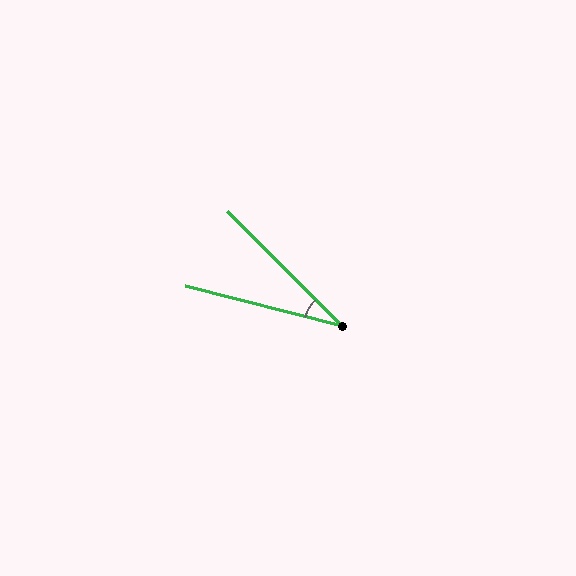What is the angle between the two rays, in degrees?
Approximately 30 degrees.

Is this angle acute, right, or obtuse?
It is acute.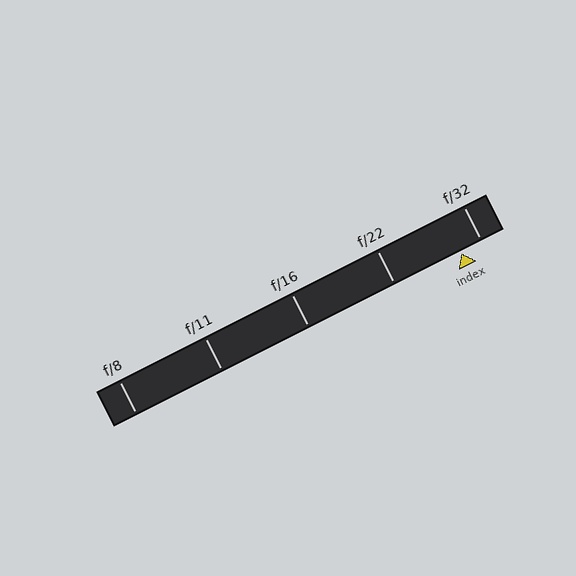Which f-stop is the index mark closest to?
The index mark is closest to f/32.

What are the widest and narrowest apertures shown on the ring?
The widest aperture shown is f/8 and the narrowest is f/32.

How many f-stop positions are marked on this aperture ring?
There are 5 f-stop positions marked.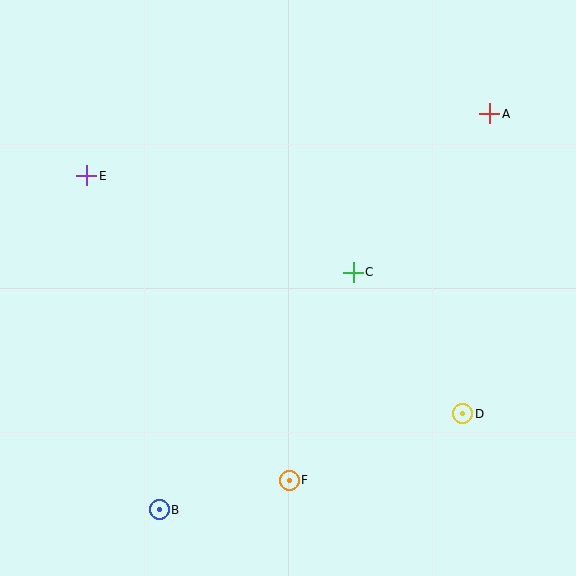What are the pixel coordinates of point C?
Point C is at (353, 272).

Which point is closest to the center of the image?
Point C at (353, 272) is closest to the center.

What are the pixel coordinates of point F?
Point F is at (289, 480).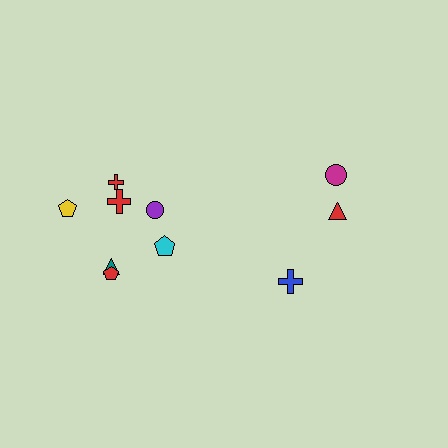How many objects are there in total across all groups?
There are 10 objects.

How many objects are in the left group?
There are 7 objects.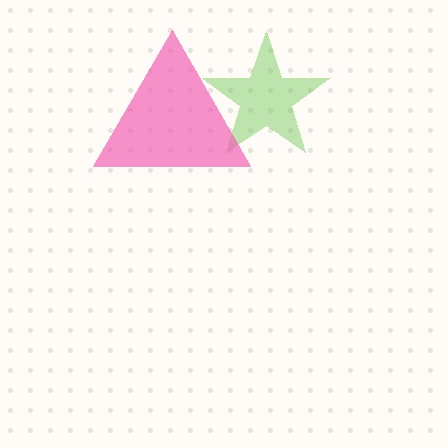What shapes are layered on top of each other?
The layered shapes are: a lime star, a pink triangle.